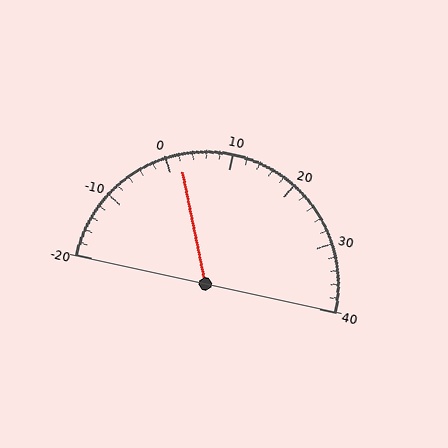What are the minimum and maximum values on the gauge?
The gauge ranges from -20 to 40.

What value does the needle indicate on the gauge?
The needle indicates approximately 2.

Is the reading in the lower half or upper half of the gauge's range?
The reading is in the lower half of the range (-20 to 40).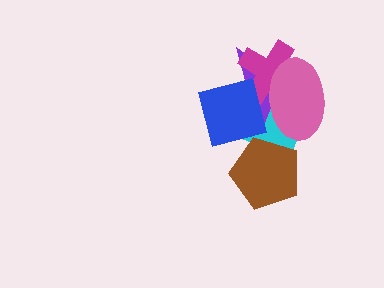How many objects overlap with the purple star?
4 objects overlap with the purple star.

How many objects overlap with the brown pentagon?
1 object overlaps with the brown pentagon.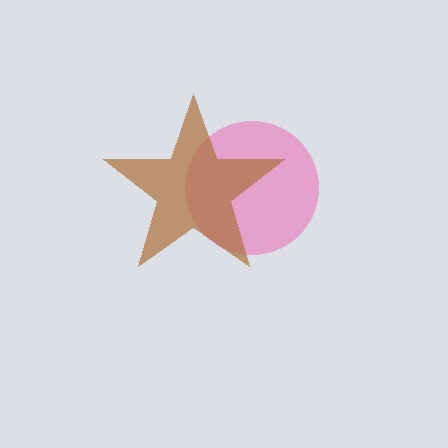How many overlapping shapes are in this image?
There are 2 overlapping shapes in the image.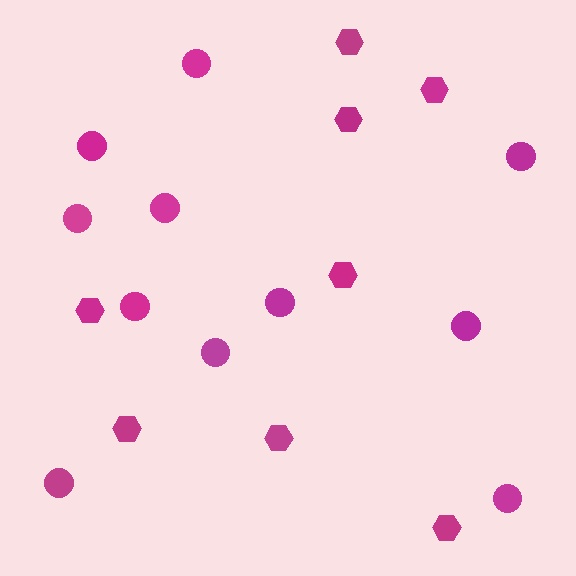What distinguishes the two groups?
There are 2 groups: one group of hexagons (8) and one group of circles (11).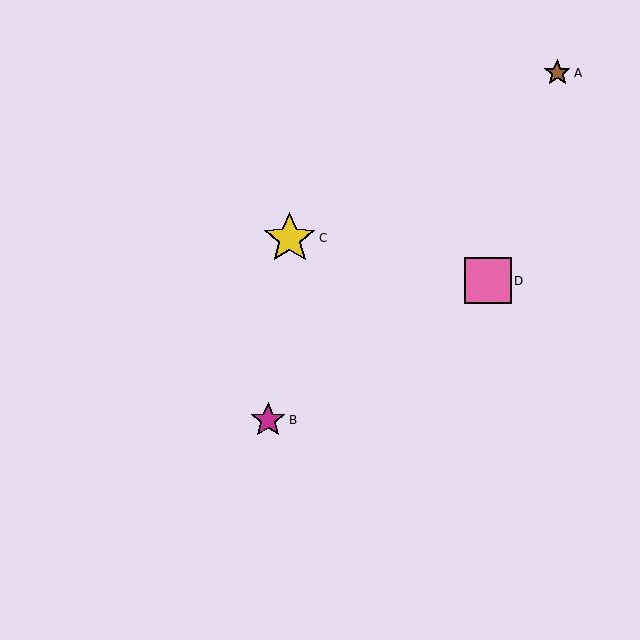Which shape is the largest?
The yellow star (labeled C) is the largest.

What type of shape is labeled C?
Shape C is a yellow star.